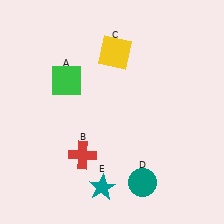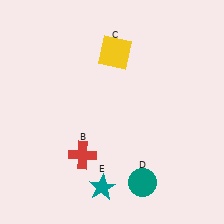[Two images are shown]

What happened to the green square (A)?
The green square (A) was removed in Image 2. It was in the top-left area of Image 1.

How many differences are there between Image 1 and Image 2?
There is 1 difference between the two images.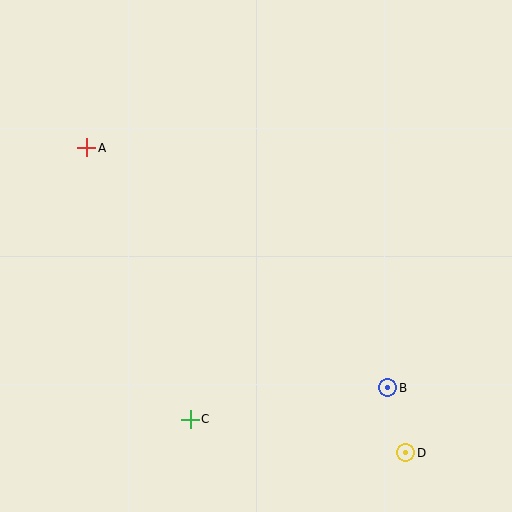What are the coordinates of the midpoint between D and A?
The midpoint between D and A is at (246, 300).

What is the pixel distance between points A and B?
The distance between A and B is 385 pixels.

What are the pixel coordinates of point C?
Point C is at (190, 419).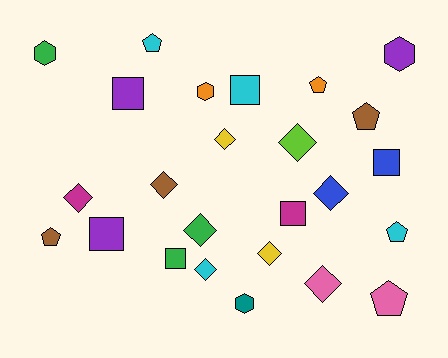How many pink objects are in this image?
There are 2 pink objects.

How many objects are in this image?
There are 25 objects.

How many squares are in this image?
There are 6 squares.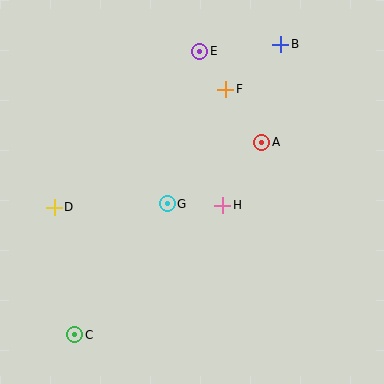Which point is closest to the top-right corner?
Point B is closest to the top-right corner.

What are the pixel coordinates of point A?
Point A is at (262, 142).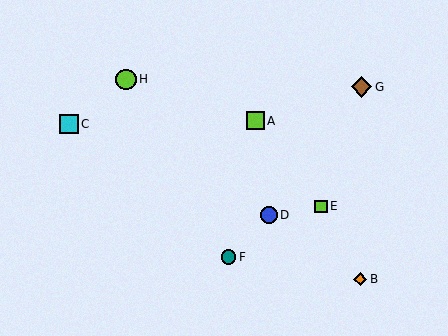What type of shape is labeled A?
Shape A is a lime square.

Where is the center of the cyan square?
The center of the cyan square is at (69, 124).